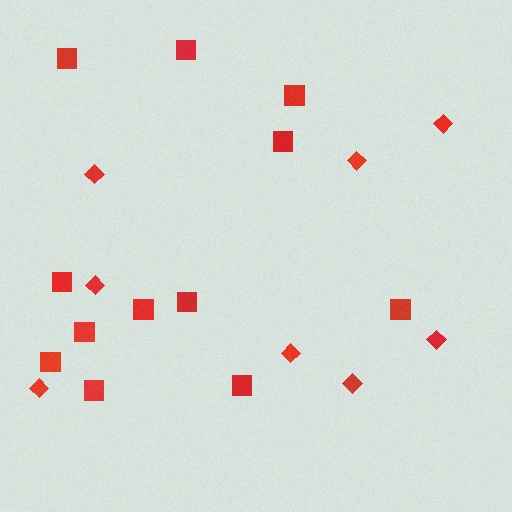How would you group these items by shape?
There are 2 groups: one group of diamonds (8) and one group of squares (12).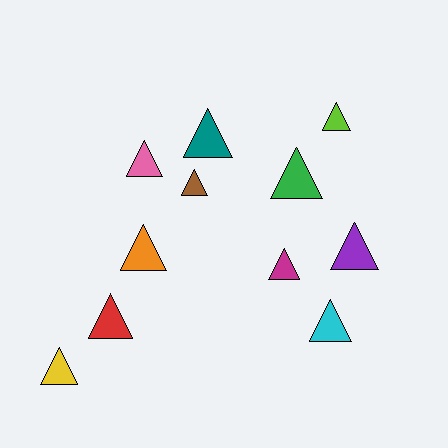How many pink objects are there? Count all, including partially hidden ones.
There is 1 pink object.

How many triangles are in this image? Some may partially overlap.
There are 11 triangles.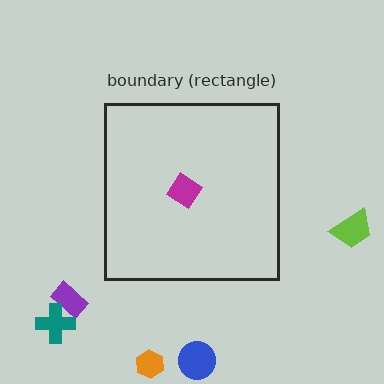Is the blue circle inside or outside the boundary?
Outside.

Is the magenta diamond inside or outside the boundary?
Inside.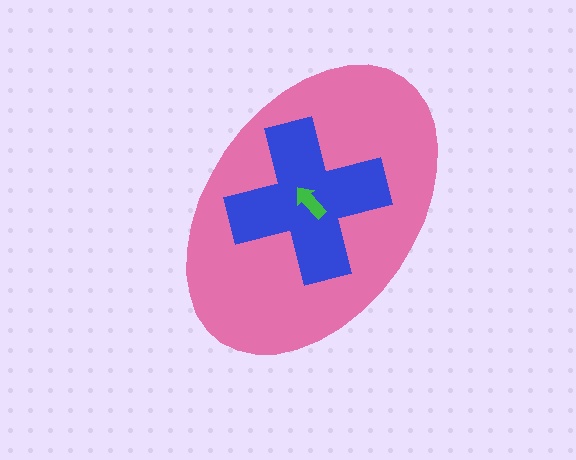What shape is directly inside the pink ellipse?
The blue cross.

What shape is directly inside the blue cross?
The green arrow.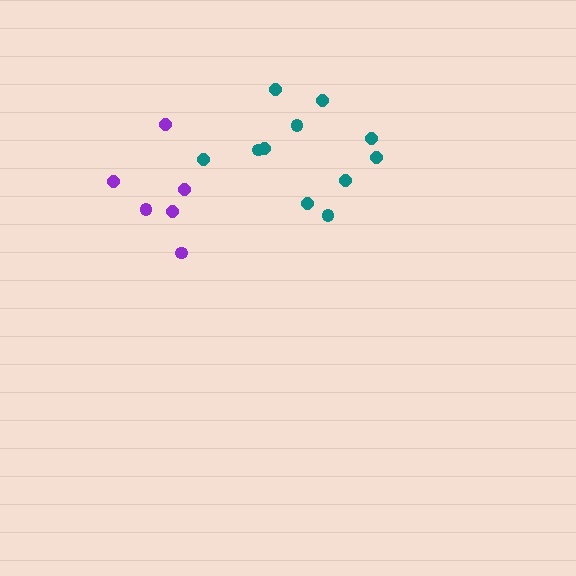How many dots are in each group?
Group 1: 6 dots, Group 2: 11 dots (17 total).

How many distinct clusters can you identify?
There are 2 distinct clusters.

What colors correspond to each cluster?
The clusters are colored: purple, teal.